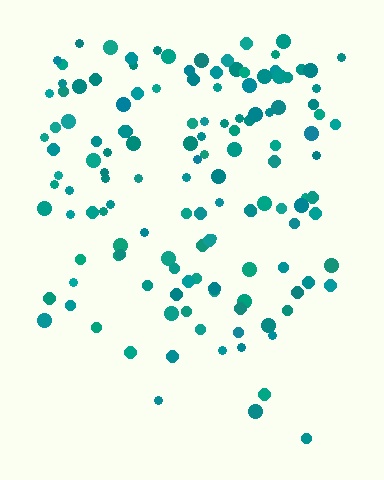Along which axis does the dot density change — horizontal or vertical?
Vertical.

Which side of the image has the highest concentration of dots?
The top.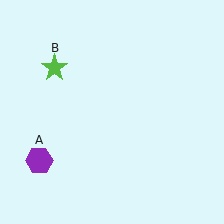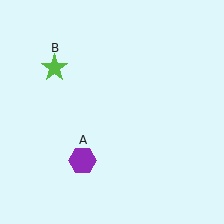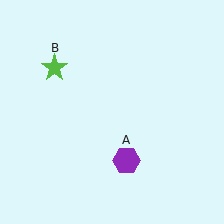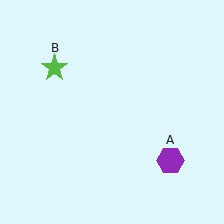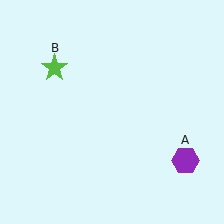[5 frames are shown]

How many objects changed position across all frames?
1 object changed position: purple hexagon (object A).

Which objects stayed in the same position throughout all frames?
Lime star (object B) remained stationary.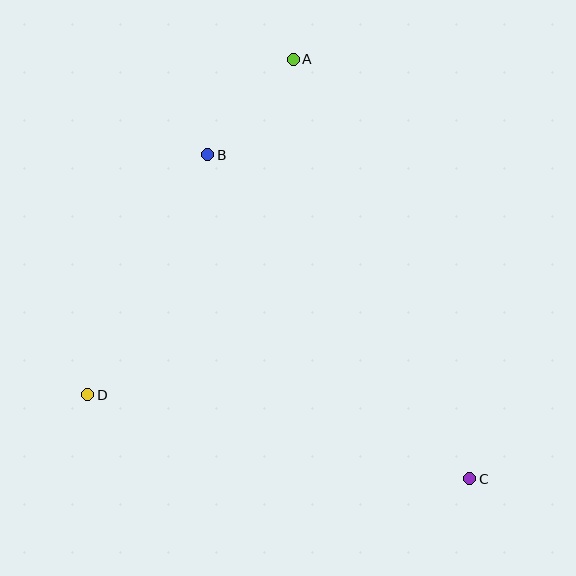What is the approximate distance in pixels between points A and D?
The distance between A and D is approximately 393 pixels.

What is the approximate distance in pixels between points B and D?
The distance between B and D is approximately 268 pixels.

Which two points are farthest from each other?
Points A and C are farthest from each other.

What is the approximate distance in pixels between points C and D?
The distance between C and D is approximately 391 pixels.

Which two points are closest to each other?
Points A and B are closest to each other.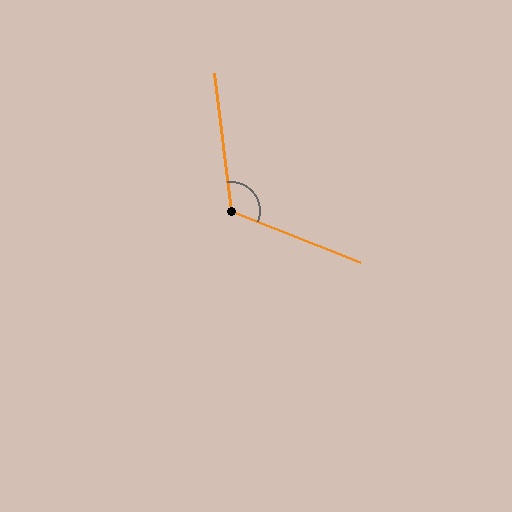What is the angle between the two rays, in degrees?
Approximately 119 degrees.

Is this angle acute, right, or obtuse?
It is obtuse.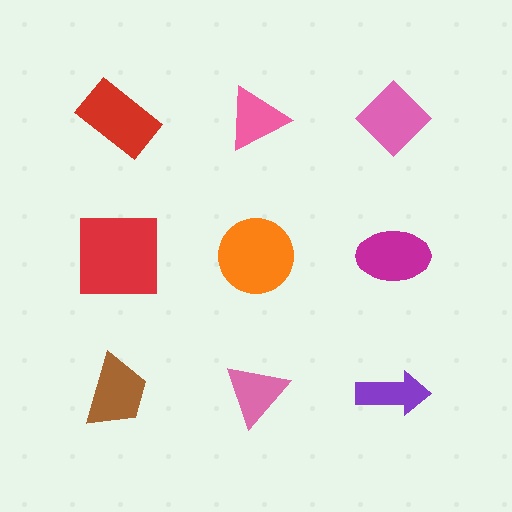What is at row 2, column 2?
An orange circle.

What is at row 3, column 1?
A brown trapezoid.